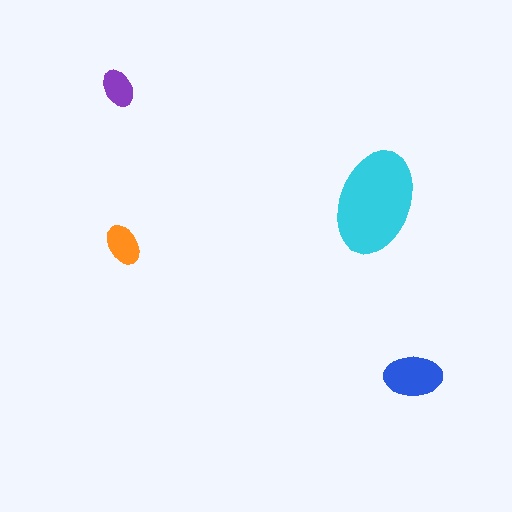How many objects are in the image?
There are 4 objects in the image.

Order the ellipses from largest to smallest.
the cyan one, the blue one, the orange one, the purple one.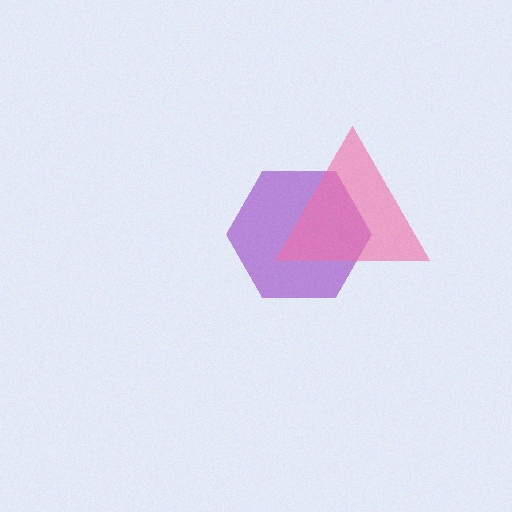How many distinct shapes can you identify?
There are 2 distinct shapes: a purple hexagon, a pink triangle.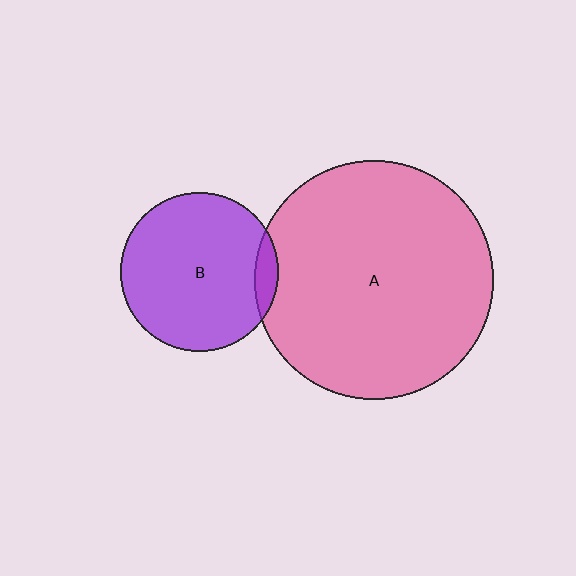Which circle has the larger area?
Circle A (pink).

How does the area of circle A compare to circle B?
Approximately 2.3 times.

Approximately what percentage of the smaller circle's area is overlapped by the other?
Approximately 5%.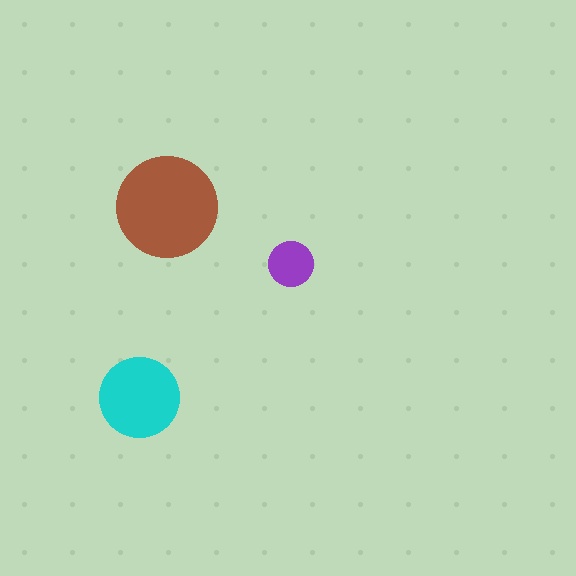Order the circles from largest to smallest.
the brown one, the cyan one, the purple one.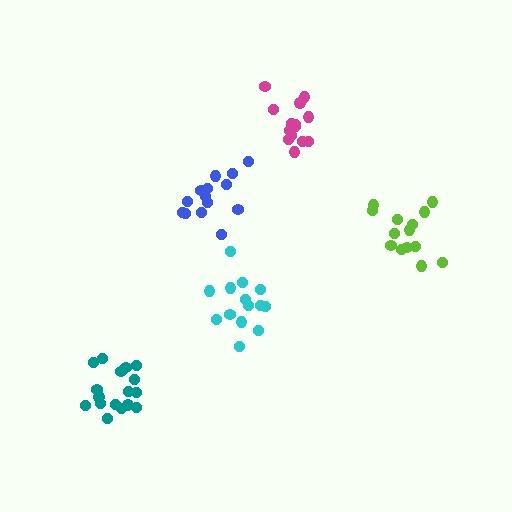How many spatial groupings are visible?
There are 5 spatial groupings.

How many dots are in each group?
Group 1: 14 dots, Group 2: 14 dots, Group 3: 14 dots, Group 4: 14 dots, Group 5: 17 dots (73 total).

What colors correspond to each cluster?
The clusters are colored: cyan, blue, magenta, lime, teal.